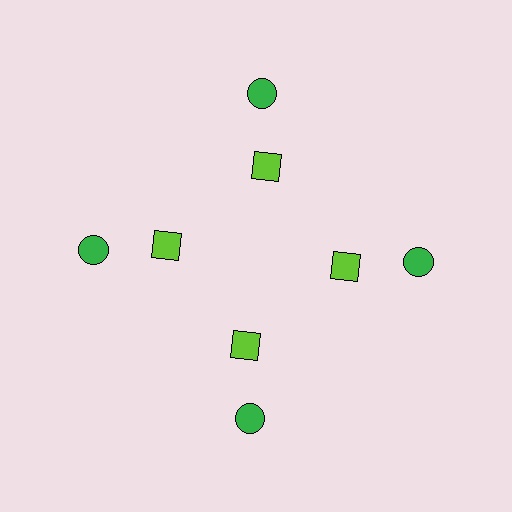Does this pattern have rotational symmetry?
Yes, this pattern has 4-fold rotational symmetry. It looks the same after rotating 90 degrees around the center.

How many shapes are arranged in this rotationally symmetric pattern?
There are 8 shapes, arranged in 4 groups of 2.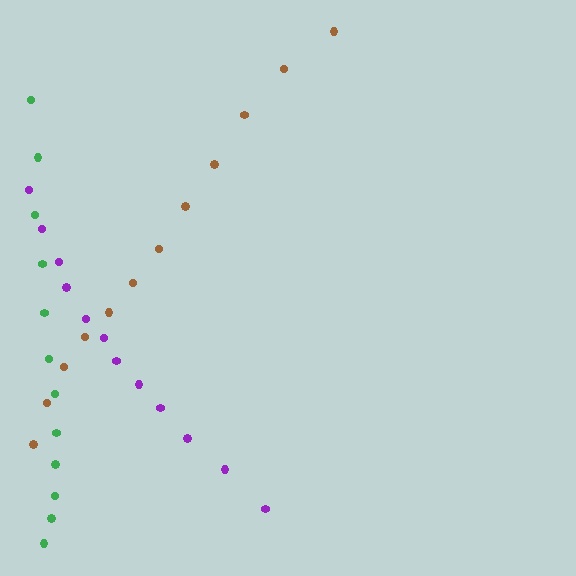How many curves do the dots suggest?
There are 3 distinct paths.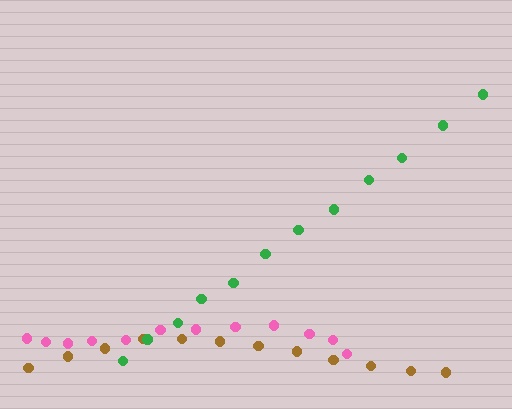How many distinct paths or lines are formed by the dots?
There are 3 distinct paths.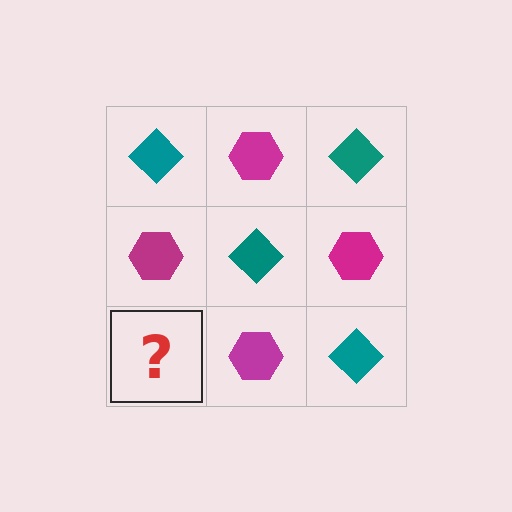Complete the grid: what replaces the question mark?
The question mark should be replaced with a teal diamond.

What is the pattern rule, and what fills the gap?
The rule is that it alternates teal diamond and magenta hexagon in a checkerboard pattern. The gap should be filled with a teal diamond.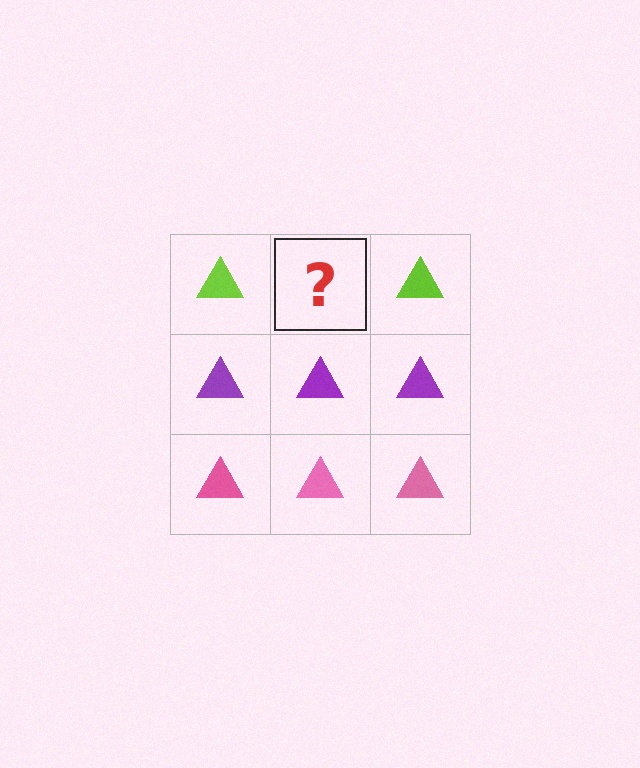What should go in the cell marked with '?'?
The missing cell should contain a lime triangle.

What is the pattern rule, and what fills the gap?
The rule is that each row has a consistent color. The gap should be filled with a lime triangle.